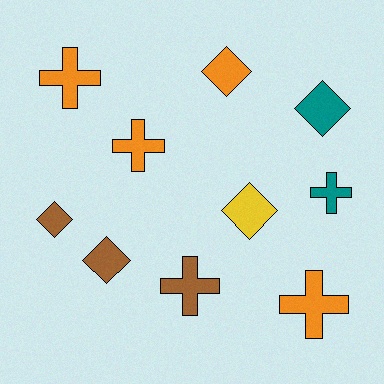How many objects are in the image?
There are 10 objects.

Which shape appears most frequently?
Diamond, with 5 objects.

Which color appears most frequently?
Orange, with 4 objects.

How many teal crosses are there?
There is 1 teal cross.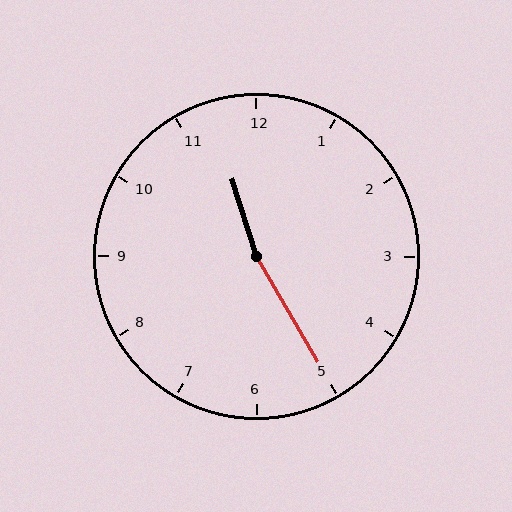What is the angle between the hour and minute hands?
Approximately 168 degrees.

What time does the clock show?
11:25.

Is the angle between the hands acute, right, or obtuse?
It is obtuse.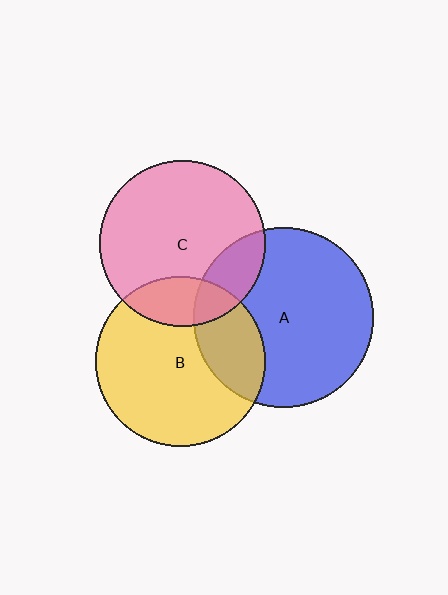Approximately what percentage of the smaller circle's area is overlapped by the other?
Approximately 25%.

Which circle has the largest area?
Circle A (blue).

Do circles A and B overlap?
Yes.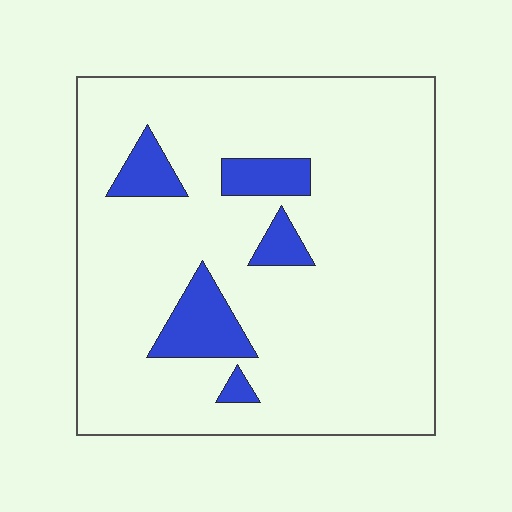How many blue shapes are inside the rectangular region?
5.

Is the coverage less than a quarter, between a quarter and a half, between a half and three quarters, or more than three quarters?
Less than a quarter.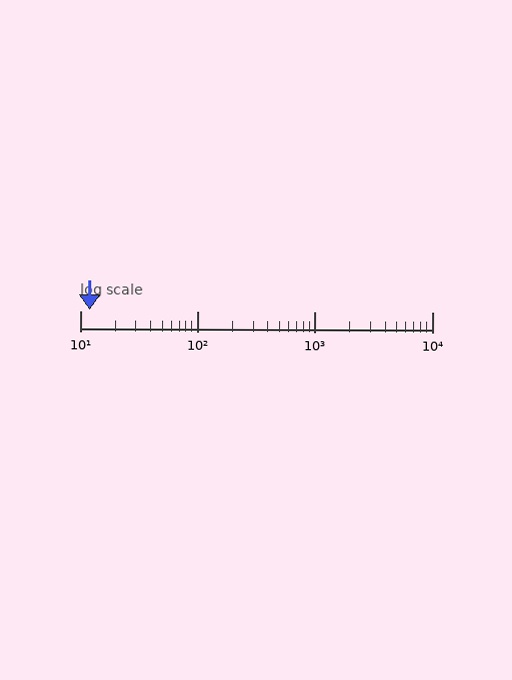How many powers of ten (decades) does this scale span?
The scale spans 3 decades, from 10 to 10000.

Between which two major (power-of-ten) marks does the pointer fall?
The pointer is between 10 and 100.